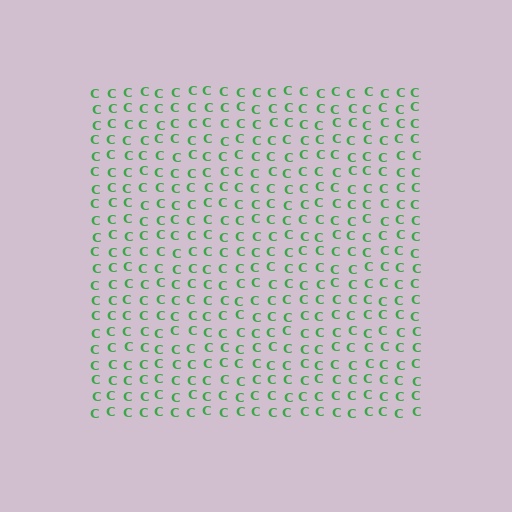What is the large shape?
The large shape is a square.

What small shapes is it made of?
It is made of small letter C's.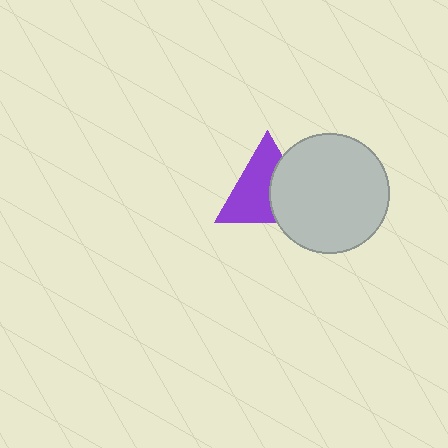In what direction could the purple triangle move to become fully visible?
The purple triangle could move left. That would shift it out from behind the light gray circle entirely.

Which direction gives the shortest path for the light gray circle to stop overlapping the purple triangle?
Moving right gives the shortest separation.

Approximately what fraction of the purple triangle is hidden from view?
Roughly 40% of the purple triangle is hidden behind the light gray circle.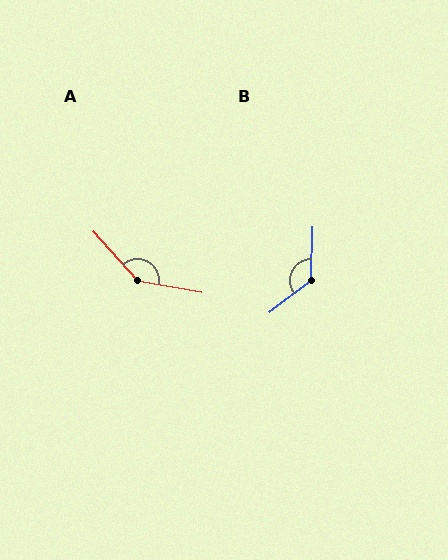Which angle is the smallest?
B, at approximately 128 degrees.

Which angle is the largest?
A, at approximately 142 degrees.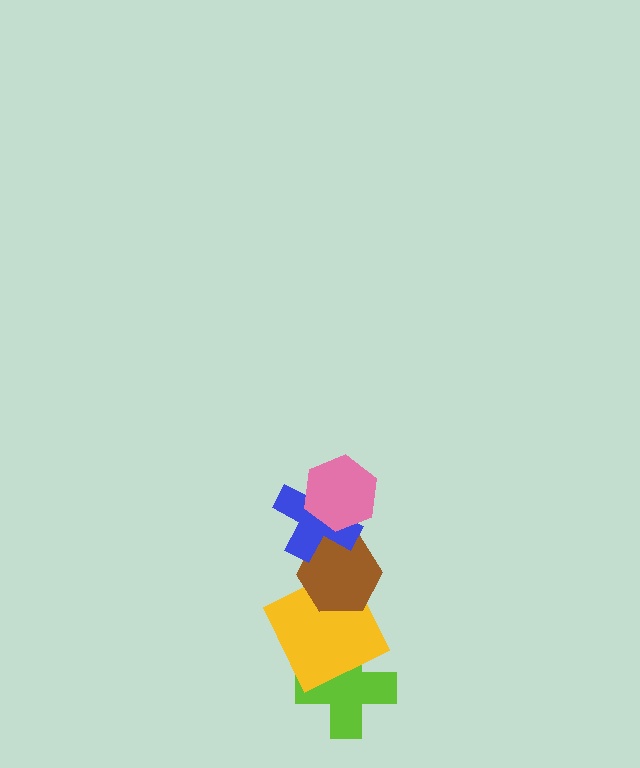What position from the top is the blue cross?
The blue cross is 2nd from the top.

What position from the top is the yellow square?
The yellow square is 4th from the top.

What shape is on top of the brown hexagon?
The blue cross is on top of the brown hexagon.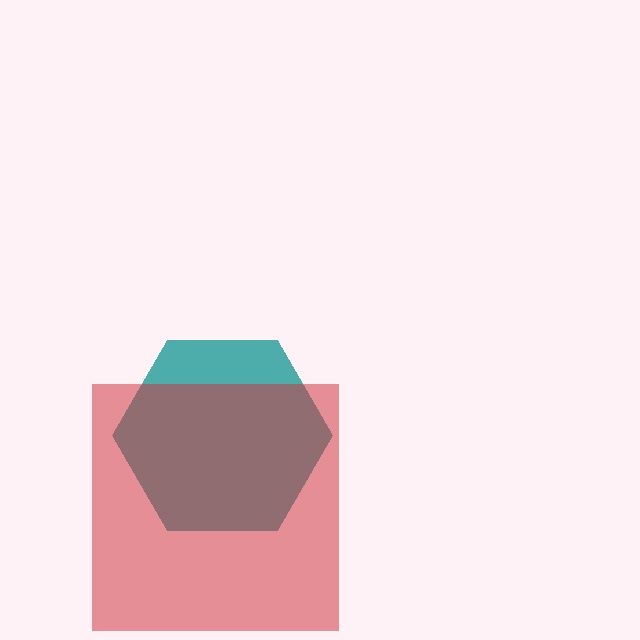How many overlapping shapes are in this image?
There are 2 overlapping shapes in the image.